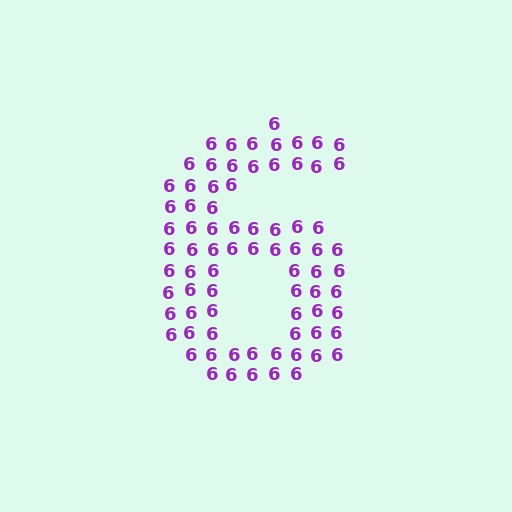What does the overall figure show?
The overall figure shows the digit 6.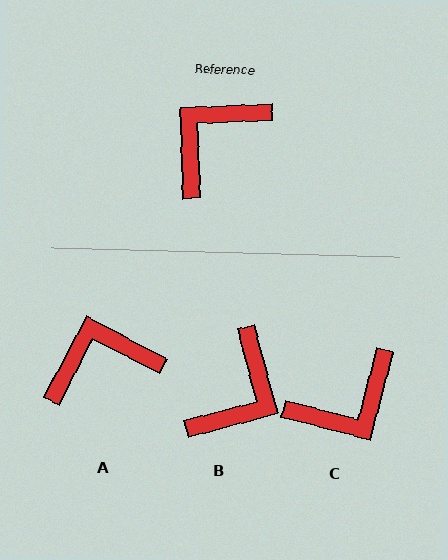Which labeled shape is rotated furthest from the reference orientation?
B, about 167 degrees away.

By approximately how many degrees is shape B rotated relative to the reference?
Approximately 167 degrees clockwise.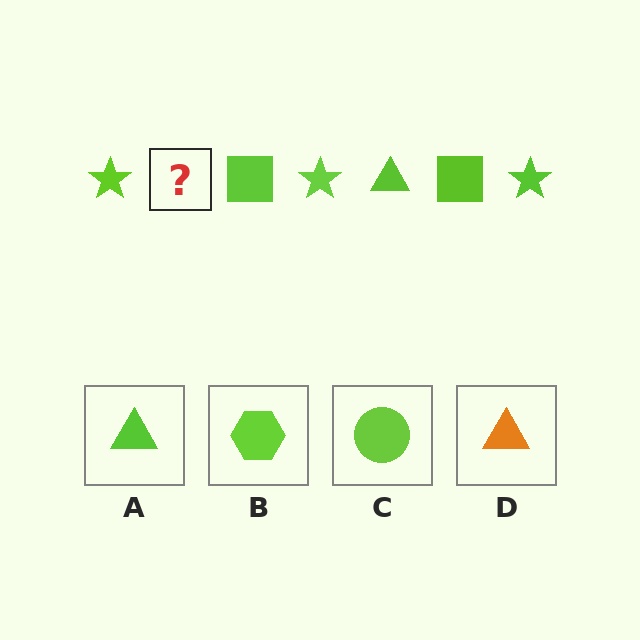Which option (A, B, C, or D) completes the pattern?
A.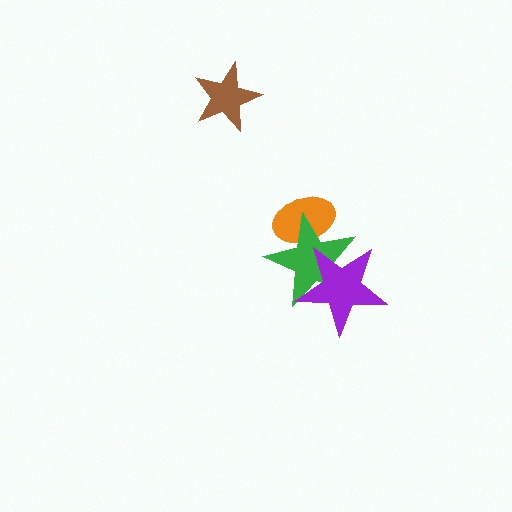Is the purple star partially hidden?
No, no other shape covers it.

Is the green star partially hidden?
Yes, it is partially covered by another shape.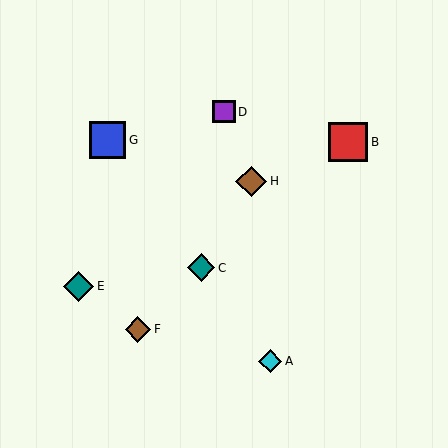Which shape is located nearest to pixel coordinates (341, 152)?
The red square (labeled B) at (348, 142) is nearest to that location.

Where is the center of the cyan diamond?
The center of the cyan diamond is at (270, 361).